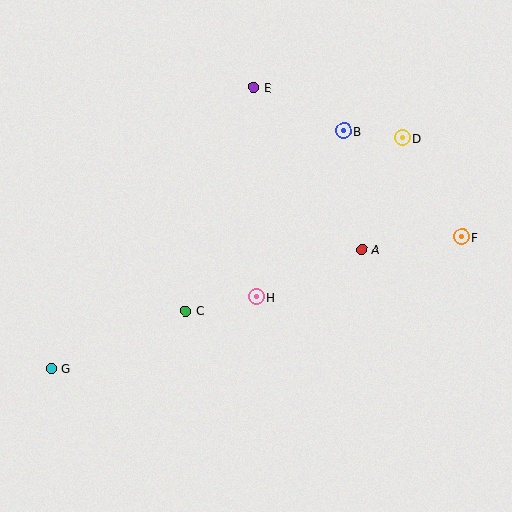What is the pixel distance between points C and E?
The distance between C and E is 233 pixels.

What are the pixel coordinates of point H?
Point H is at (256, 297).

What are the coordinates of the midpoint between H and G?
The midpoint between H and G is at (154, 333).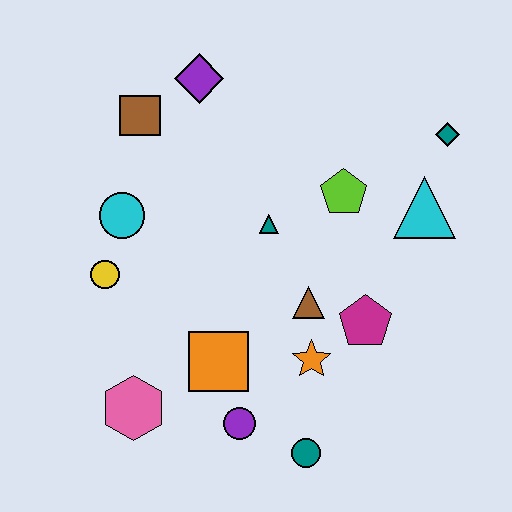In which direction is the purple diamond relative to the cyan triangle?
The purple diamond is to the left of the cyan triangle.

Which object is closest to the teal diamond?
The cyan triangle is closest to the teal diamond.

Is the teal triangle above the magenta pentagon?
Yes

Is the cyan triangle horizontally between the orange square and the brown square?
No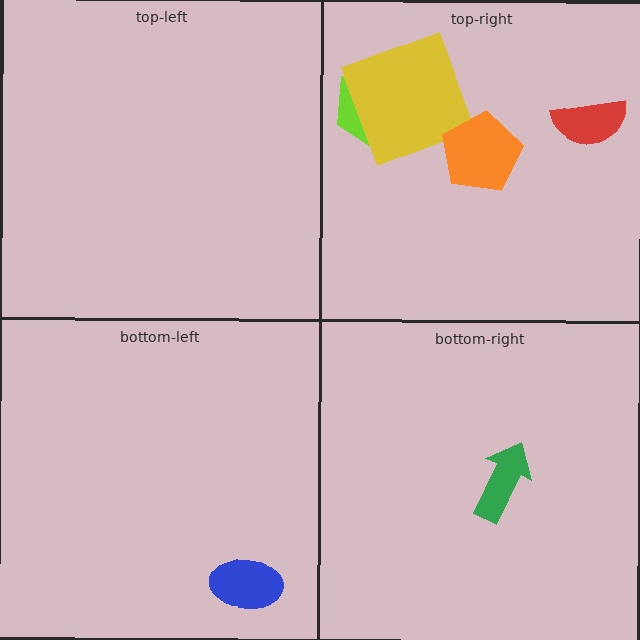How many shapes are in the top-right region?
4.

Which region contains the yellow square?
The top-right region.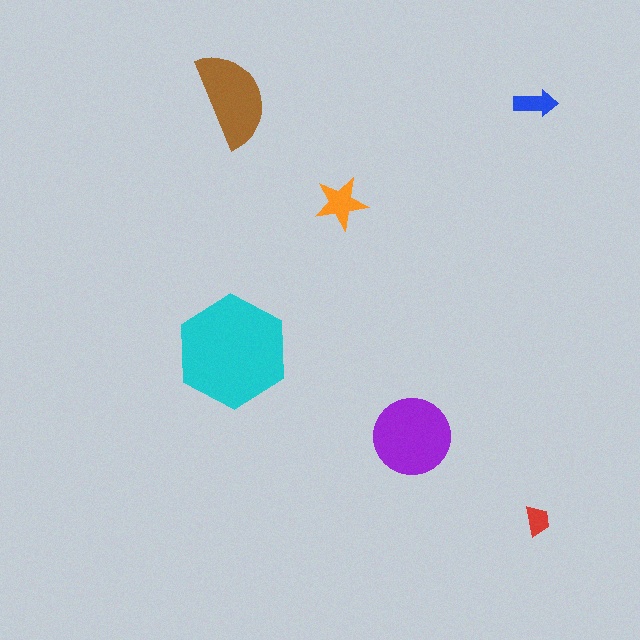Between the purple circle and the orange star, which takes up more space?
The purple circle.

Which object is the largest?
The cyan hexagon.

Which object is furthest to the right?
The red trapezoid is rightmost.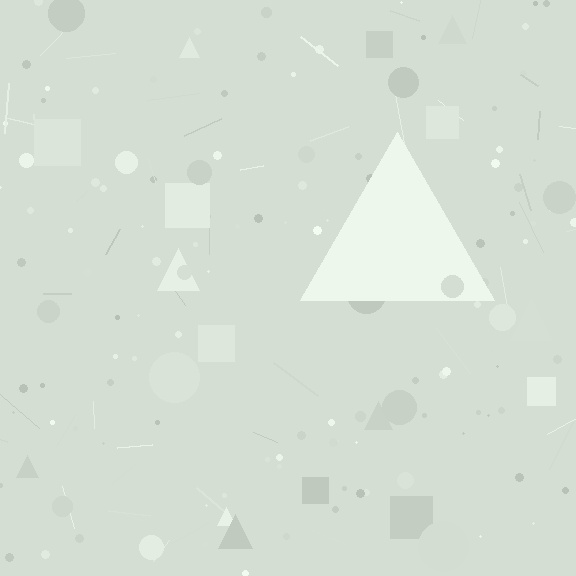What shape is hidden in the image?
A triangle is hidden in the image.